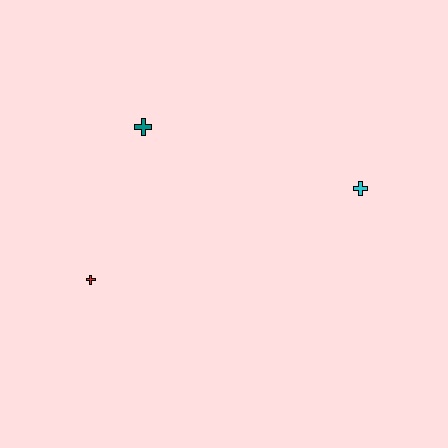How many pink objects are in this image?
There are no pink objects.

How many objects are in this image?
There are 3 objects.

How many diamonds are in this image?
There are no diamonds.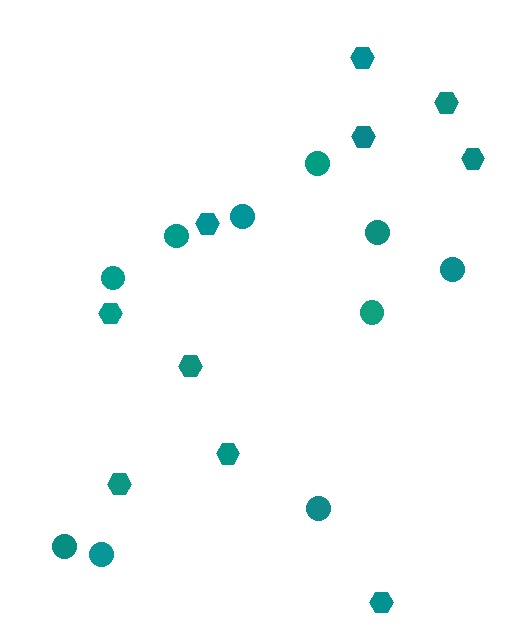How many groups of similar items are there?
There are 2 groups: one group of circles (10) and one group of hexagons (10).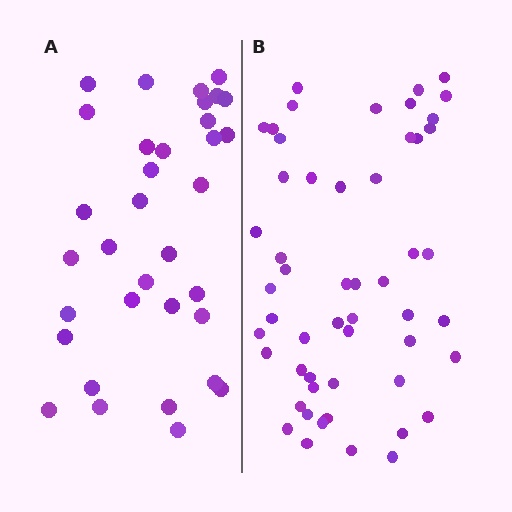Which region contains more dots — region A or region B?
Region B (the right region) has more dots.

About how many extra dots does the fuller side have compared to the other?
Region B has approximately 20 more dots than region A.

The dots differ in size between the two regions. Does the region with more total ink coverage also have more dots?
No. Region A has more total ink coverage because its dots are larger, but region B actually contains more individual dots. Total area can be misleading — the number of items is what matters here.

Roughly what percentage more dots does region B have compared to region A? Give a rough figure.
About 55% more.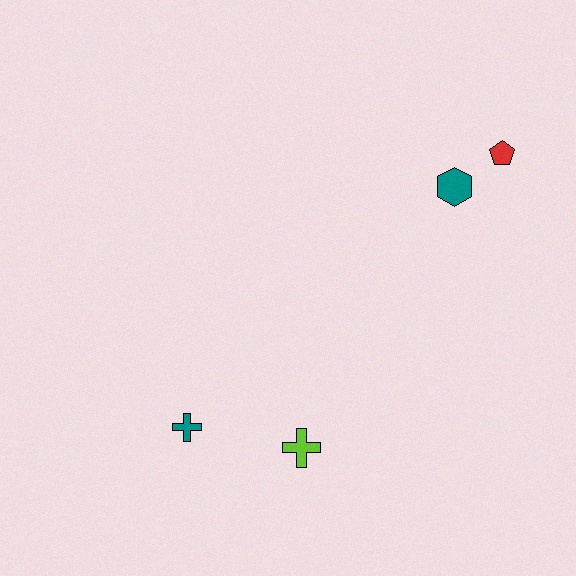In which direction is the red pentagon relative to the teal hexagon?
The red pentagon is to the right of the teal hexagon.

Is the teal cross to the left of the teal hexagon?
Yes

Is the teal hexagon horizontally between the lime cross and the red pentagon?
Yes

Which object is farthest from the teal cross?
The red pentagon is farthest from the teal cross.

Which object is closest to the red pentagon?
The teal hexagon is closest to the red pentagon.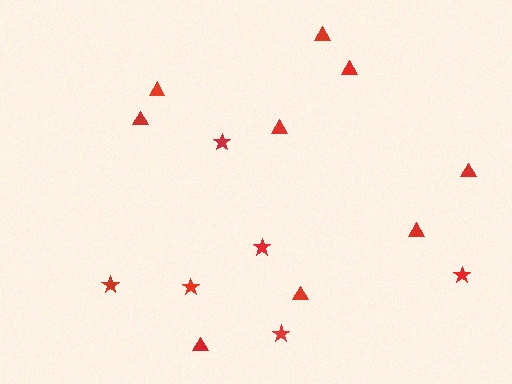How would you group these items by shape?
There are 2 groups: one group of stars (6) and one group of triangles (9).